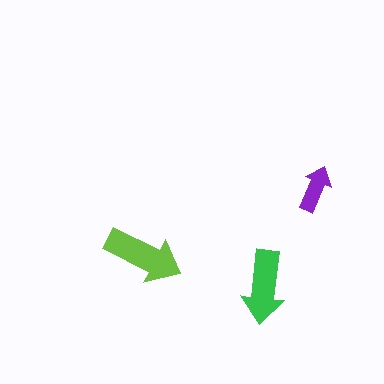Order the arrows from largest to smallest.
the lime one, the green one, the purple one.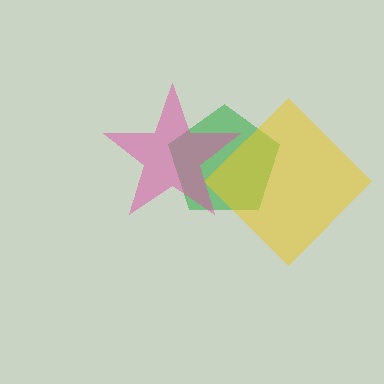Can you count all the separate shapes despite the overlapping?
Yes, there are 3 separate shapes.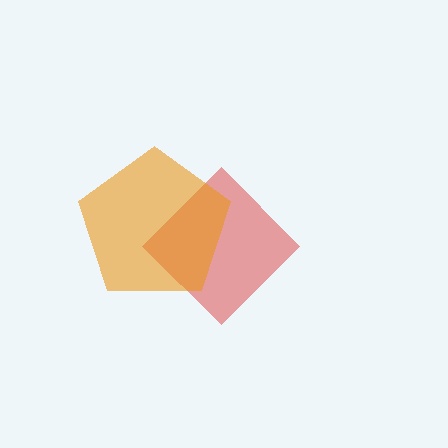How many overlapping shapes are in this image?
There are 2 overlapping shapes in the image.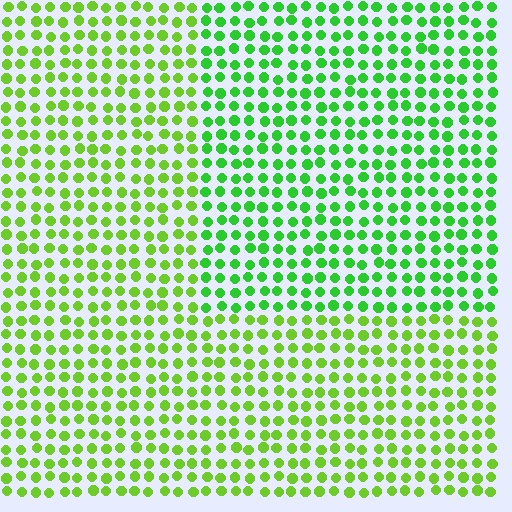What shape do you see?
I see a rectangle.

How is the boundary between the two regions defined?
The boundary is defined purely by a slight shift in hue (about 26 degrees). Spacing, size, and orientation are identical on both sides.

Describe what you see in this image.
The image is filled with small lime elements in a uniform arrangement. A rectangle-shaped region is visible where the elements are tinted to a slightly different hue, forming a subtle color boundary.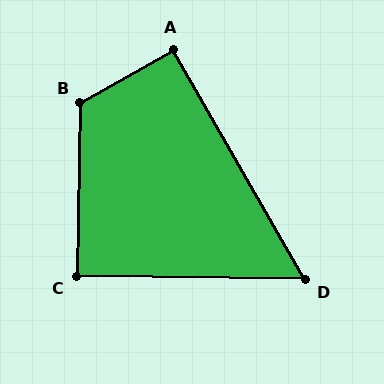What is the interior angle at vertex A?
Approximately 90 degrees (approximately right).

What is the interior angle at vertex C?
Approximately 90 degrees (approximately right).